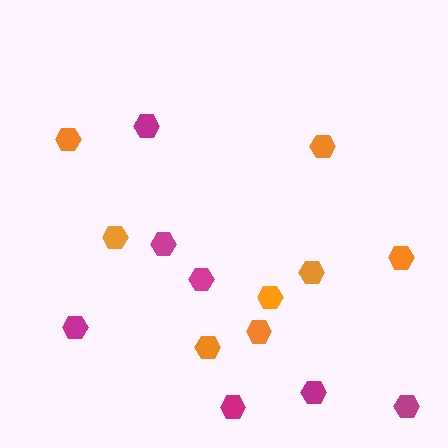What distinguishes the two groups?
There are 2 groups: one group of orange hexagons (8) and one group of magenta hexagons (7).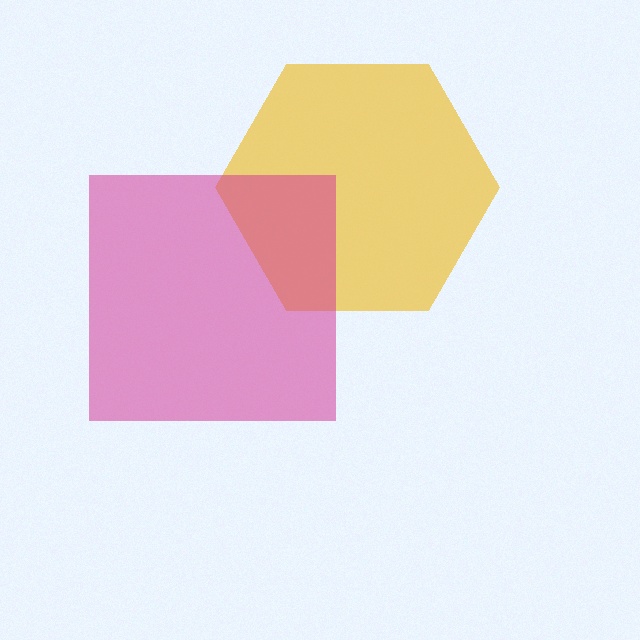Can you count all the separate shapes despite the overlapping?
Yes, there are 2 separate shapes.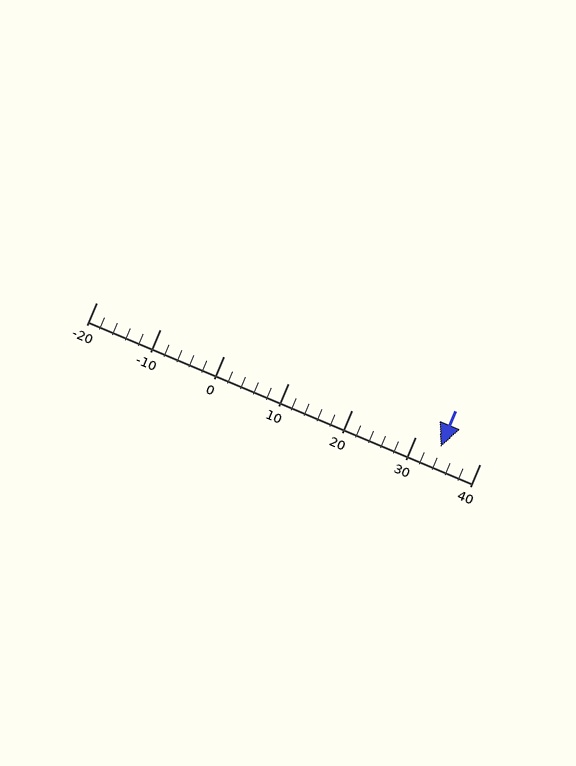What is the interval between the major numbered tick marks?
The major tick marks are spaced 10 units apart.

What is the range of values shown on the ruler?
The ruler shows values from -20 to 40.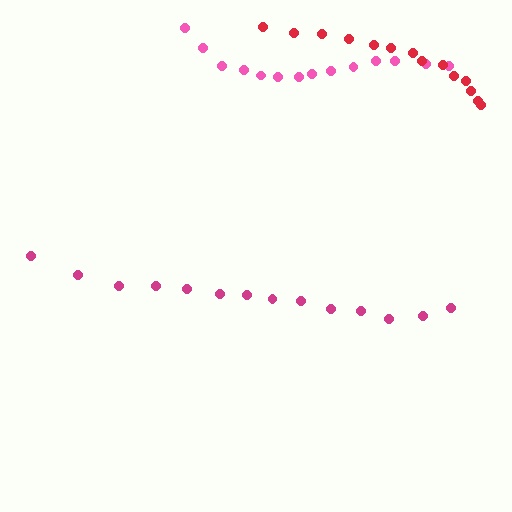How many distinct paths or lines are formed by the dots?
There are 3 distinct paths.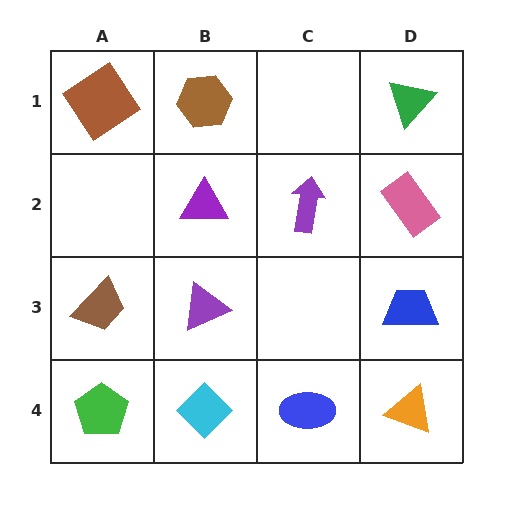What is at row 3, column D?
A blue trapezoid.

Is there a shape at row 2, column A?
No, that cell is empty.